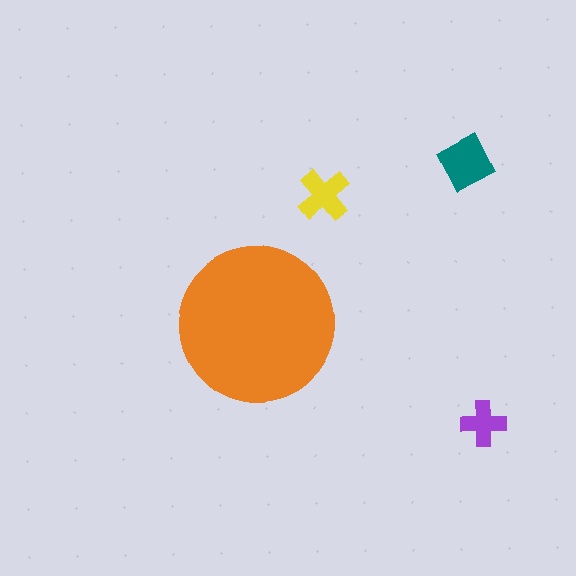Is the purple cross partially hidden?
No, the purple cross is fully visible.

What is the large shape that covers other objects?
An orange circle.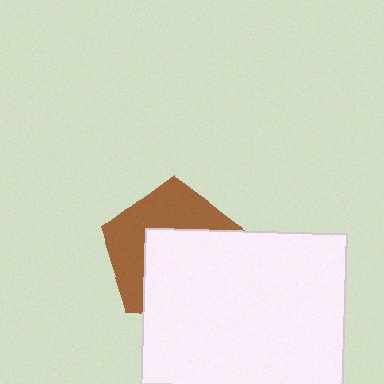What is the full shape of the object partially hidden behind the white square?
The partially hidden object is a brown pentagon.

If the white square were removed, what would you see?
You would see the complete brown pentagon.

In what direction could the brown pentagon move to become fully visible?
The brown pentagon could move toward the upper-left. That would shift it out from behind the white square entirely.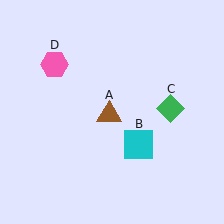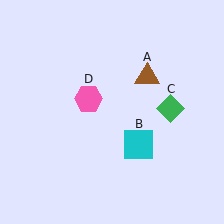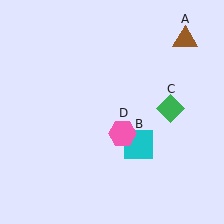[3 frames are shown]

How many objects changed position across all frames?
2 objects changed position: brown triangle (object A), pink hexagon (object D).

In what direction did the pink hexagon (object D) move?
The pink hexagon (object D) moved down and to the right.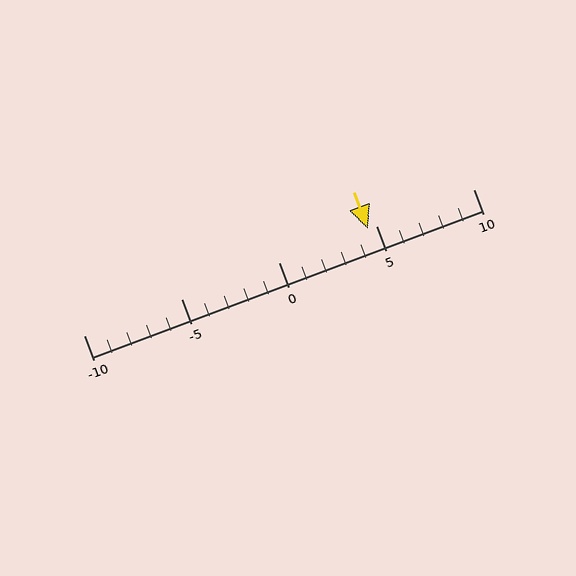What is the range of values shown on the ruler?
The ruler shows values from -10 to 10.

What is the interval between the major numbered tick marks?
The major tick marks are spaced 5 units apart.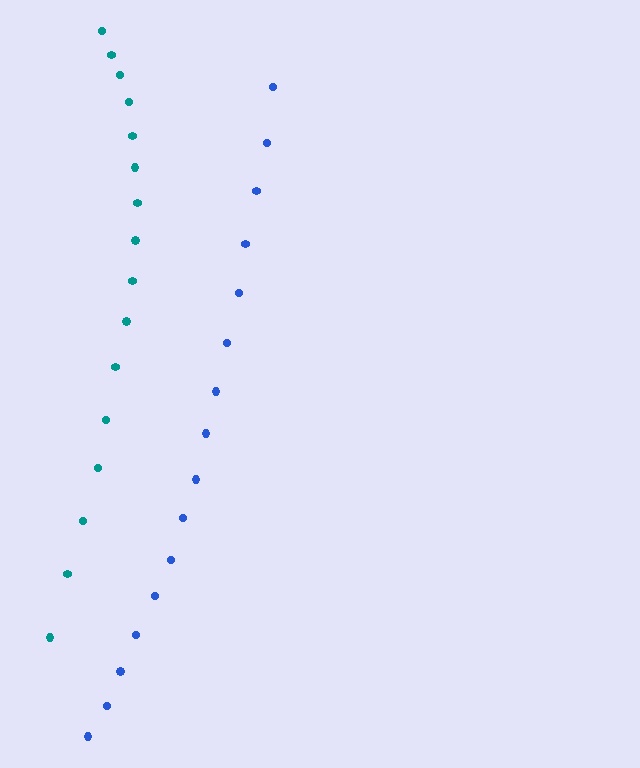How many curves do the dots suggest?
There are 2 distinct paths.